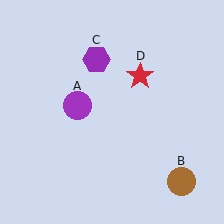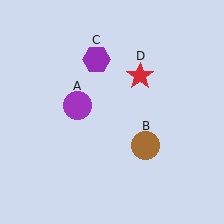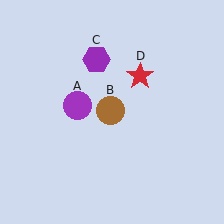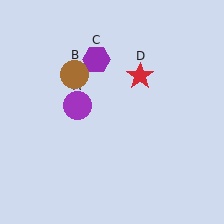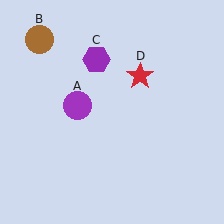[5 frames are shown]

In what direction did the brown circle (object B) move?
The brown circle (object B) moved up and to the left.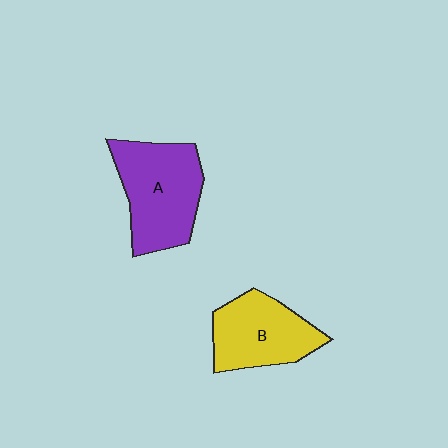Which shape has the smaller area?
Shape B (yellow).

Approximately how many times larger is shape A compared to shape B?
Approximately 1.2 times.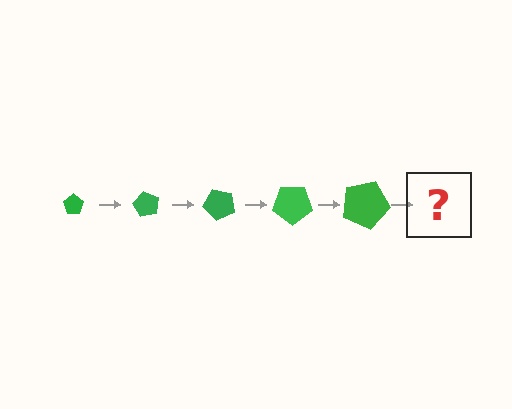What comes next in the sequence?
The next element should be a pentagon, larger than the previous one and rotated 300 degrees from the start.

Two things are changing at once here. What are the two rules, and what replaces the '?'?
The two rules are that the pentagon grows larger each step and it rotates 60 degrees each step. The '?' should be a pentagon, larger than the previous one and rotated 300 degrees from the start.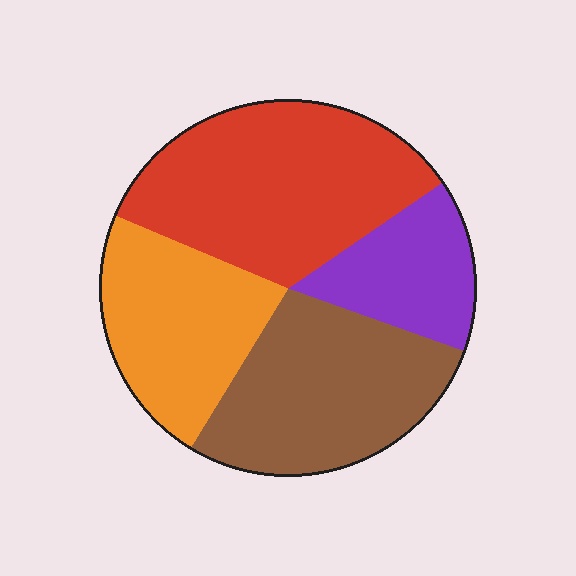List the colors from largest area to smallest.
From largest to smallest: red, brown, orange, purple.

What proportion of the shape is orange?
Orange takes up about one quarter (1/4) of the shape.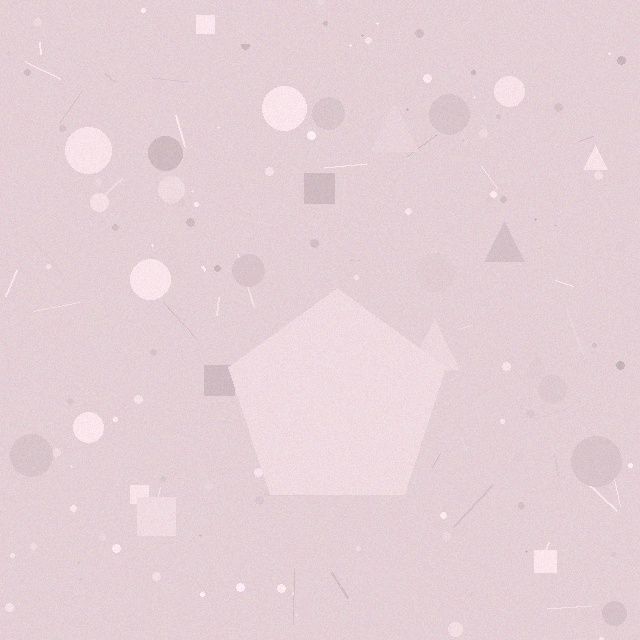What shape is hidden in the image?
A pentagon is hidden in the image.